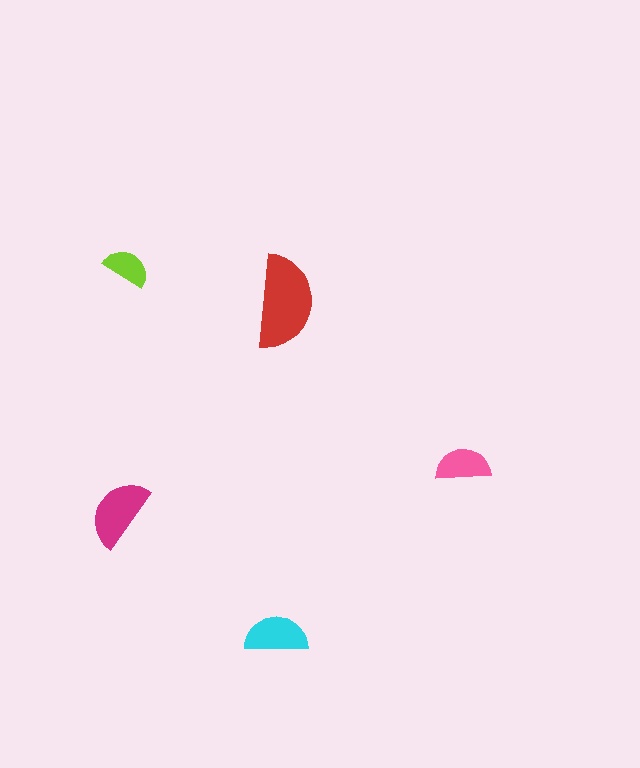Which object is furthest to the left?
The magenta semicircle is leftmost.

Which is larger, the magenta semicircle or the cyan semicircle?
The magenta one.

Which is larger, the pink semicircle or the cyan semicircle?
The cyan one.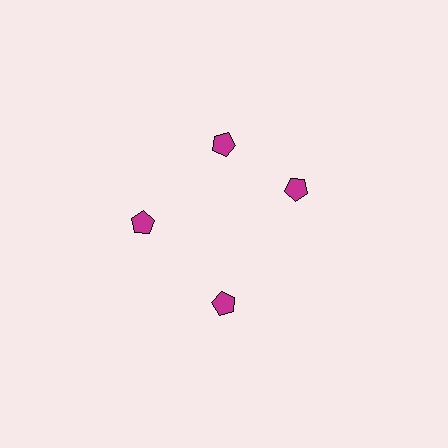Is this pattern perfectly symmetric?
No. The 4 magenta pentagons are arranged in a ring, but one element near the 3 o'clock position is rotated out of alignment along the ring, breaking the 4-fold rotational symmetry.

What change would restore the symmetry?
The symmetry would be restored by rotating it back into even spacing with its neighbors so that all 4 pentagons sit at equal angles and equal distance from the center.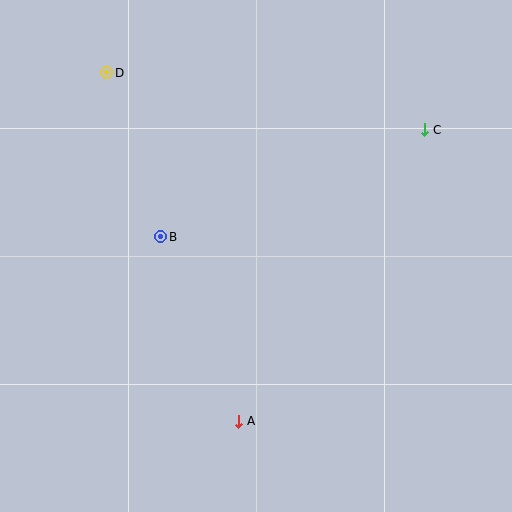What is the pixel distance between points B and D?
The distance between B and D is 173 pixels.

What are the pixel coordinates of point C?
Point C is at (425, 130).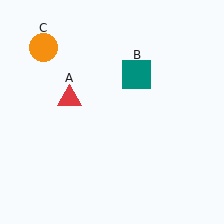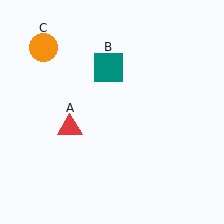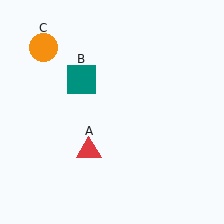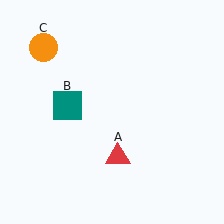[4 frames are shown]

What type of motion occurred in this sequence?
The red triangle (object A), teal square (object B) rotated counterclockwise around the center of the scene.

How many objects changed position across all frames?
2 objects changed position: red triangle (object A), teal square (object B).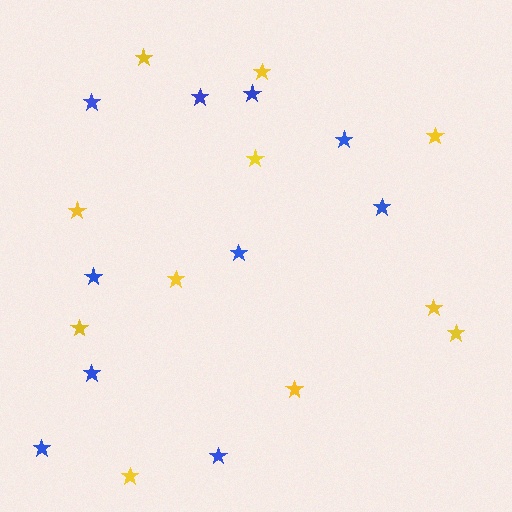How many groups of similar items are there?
There are 2 groups: one group of blue stars (10) and one group of yellow stars (11).